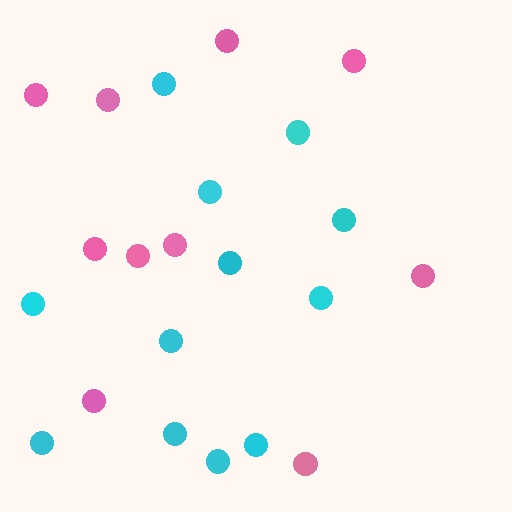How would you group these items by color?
There are 2 groups: one group of pink circles (10) and one group of cyan circles (12).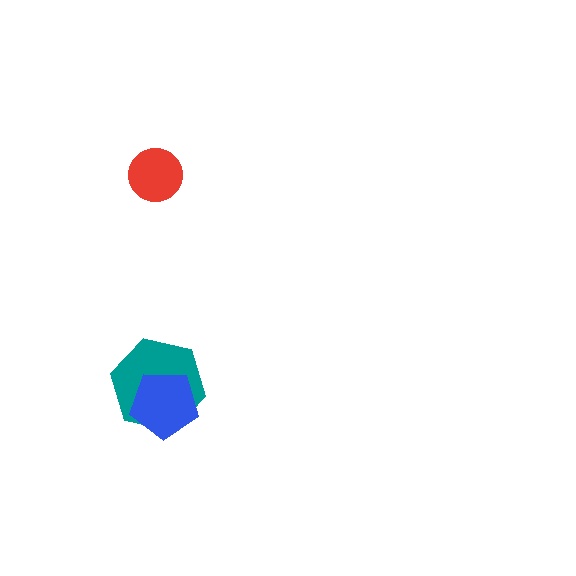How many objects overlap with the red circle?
0 objects overlap with the red circle.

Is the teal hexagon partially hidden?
Yes, it is partially covered by another shape.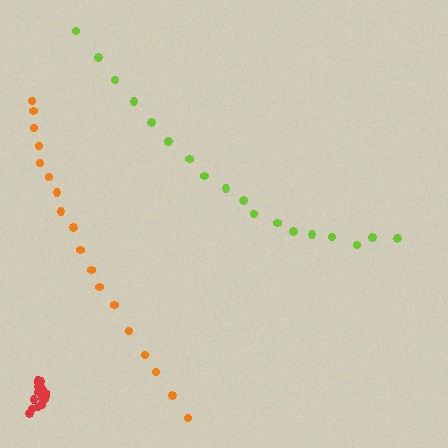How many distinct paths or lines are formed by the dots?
There are 3 distinct paths.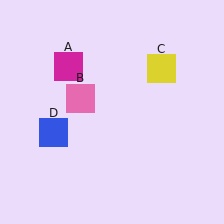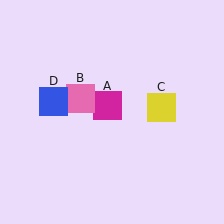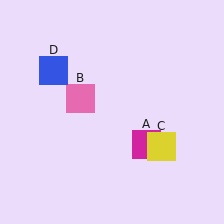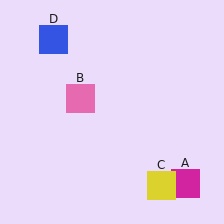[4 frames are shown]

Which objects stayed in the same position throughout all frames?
Pink square (object B) remained stationary.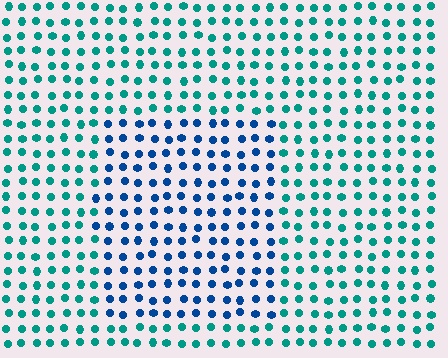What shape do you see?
I see a rectangle.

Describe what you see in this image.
The image is filled with small teal elements in a uniform arrangement. A rectangle-shaped region is visible where the elements are tinted to a slightly different hue, forming a subtle color boundary.